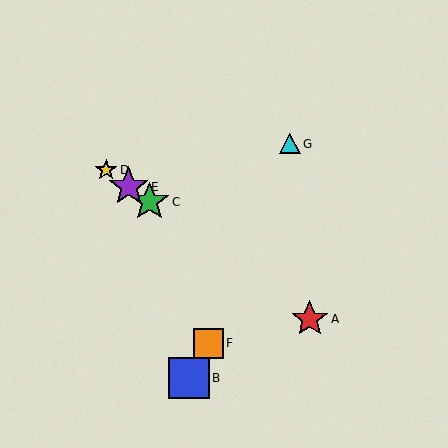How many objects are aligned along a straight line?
4 objects (A, C, D, E) are aligned along a straight line.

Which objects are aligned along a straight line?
Objects A, C, D, E are aligned along a straight line.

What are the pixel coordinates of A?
Object A is at (310, 319).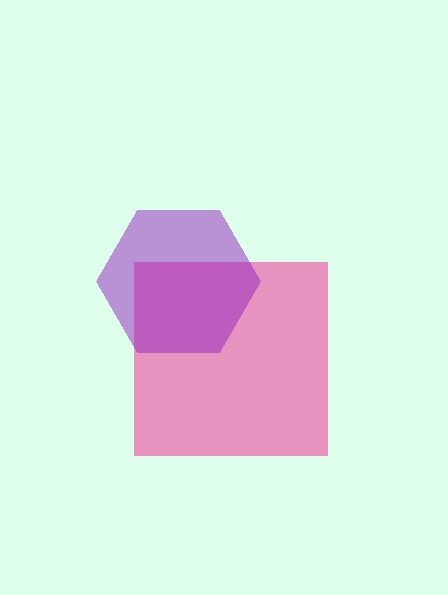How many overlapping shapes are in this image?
There are 2 overlapping shapes in the image.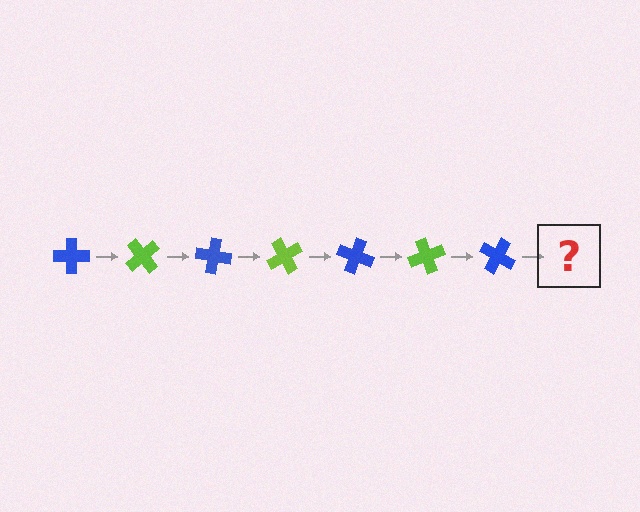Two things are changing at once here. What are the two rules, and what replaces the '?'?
The two rules are that it rotates 50 degrees each step and the color cycles through blue and lime. The '?' should be a lime cross, rotated 350 degrees from the start.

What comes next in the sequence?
The next element should be a lime cross, rotated 350 degrees from the start.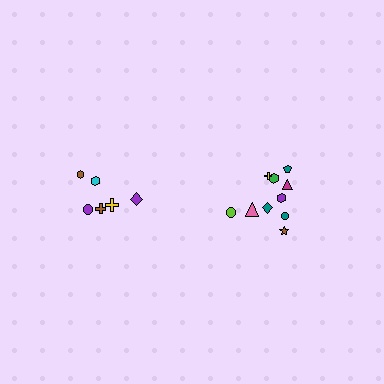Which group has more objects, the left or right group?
The right group.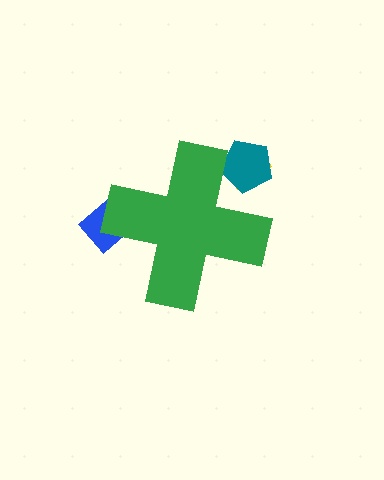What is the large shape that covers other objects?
A green cross.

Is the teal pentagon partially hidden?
Yes, the teal pentagon is partially hidden behind the green cross.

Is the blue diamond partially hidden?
Yes, the blue diamond is partially hidden behind the green cross.